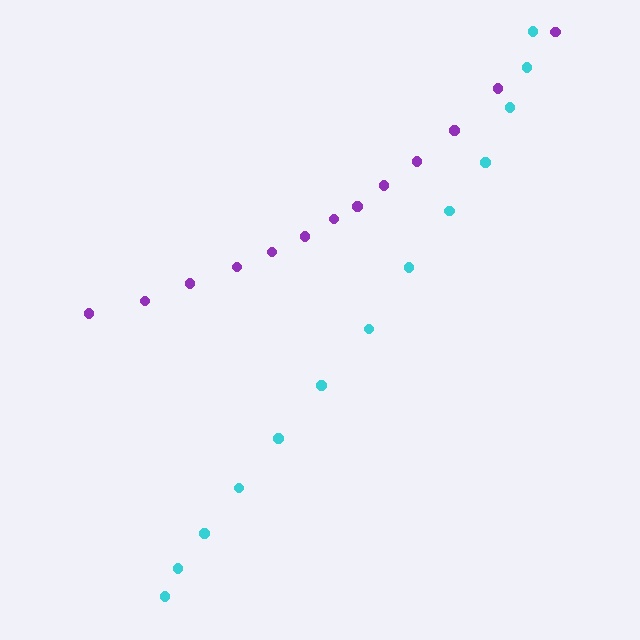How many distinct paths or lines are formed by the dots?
There are 2 distinct paths.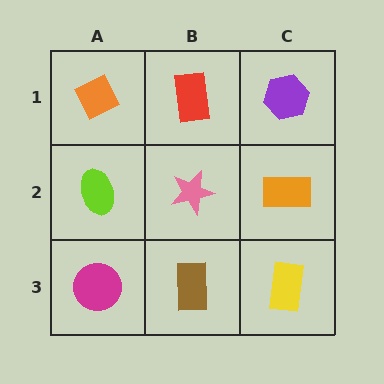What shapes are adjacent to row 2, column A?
An orange diamond (row 1, column A), a magenta circle (row 3, column A), a pink star (row 2, column B).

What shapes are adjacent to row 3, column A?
A lime ellipse (row 2, column A), a brown rectangle (row 3, column B).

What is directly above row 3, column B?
A pink star.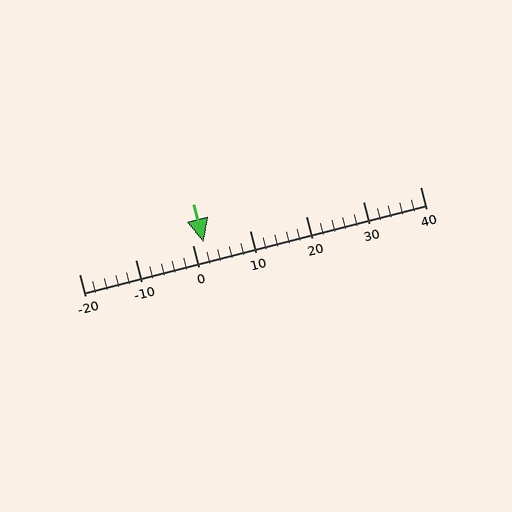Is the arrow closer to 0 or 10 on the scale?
The arrow is closer to 0.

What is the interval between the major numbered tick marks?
The major tick marks are spaced 10 units apart.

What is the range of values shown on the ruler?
The ruler shows values from -20 to 40.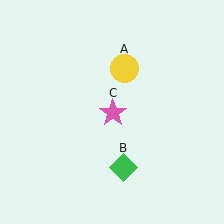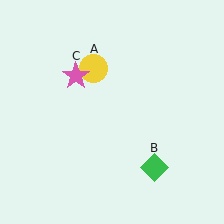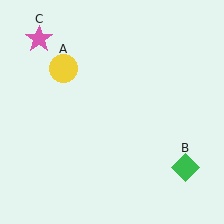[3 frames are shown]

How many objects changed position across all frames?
3 objects changed position: yellow circle (object A), green diamond (object B), pink star (object C).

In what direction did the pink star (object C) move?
The pink star (object C) moved up and to the left.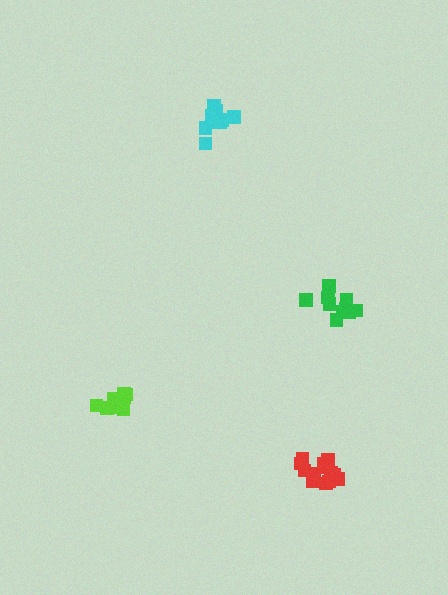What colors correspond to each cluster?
The clusters are colored: lime, cyan, green, red.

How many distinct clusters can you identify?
There are 4 distinct clusters.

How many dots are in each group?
Group 1: 10 dots, Group 2: 10 dots, Group 3: 11 dots, Group 4: 14 dots (45 total).